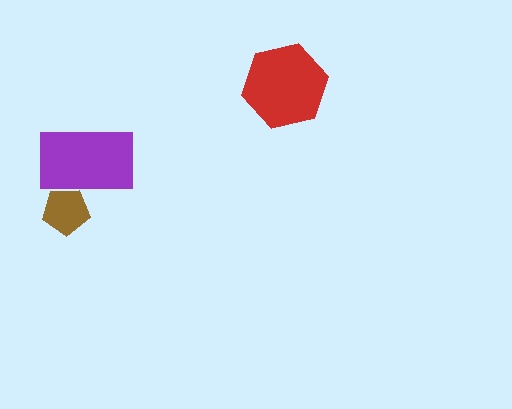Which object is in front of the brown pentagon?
The purple rectangle is in front of the brown pentagon.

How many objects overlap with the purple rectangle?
1 object overlaps with the purple rectangle.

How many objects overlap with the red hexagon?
0 objects overlap with the red hexagon.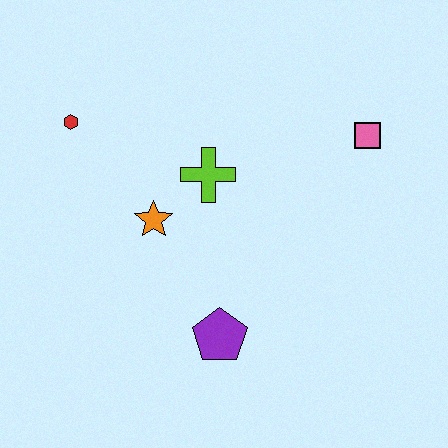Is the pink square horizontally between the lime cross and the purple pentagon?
No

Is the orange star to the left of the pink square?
Yes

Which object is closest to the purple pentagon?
The orange star is closest to the purple pentagon.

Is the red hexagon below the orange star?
No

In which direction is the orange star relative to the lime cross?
The orange star is to the left of the lime cross.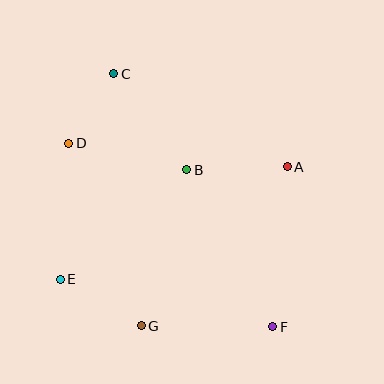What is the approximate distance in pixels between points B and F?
The distance between B and F is approximately 179 pixels.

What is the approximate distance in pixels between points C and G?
The distance between C and G is approximately 254 pixels.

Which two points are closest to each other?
Points C and D are closest to each other.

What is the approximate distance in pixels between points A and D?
The distance between A and D is approximately 220 pixels.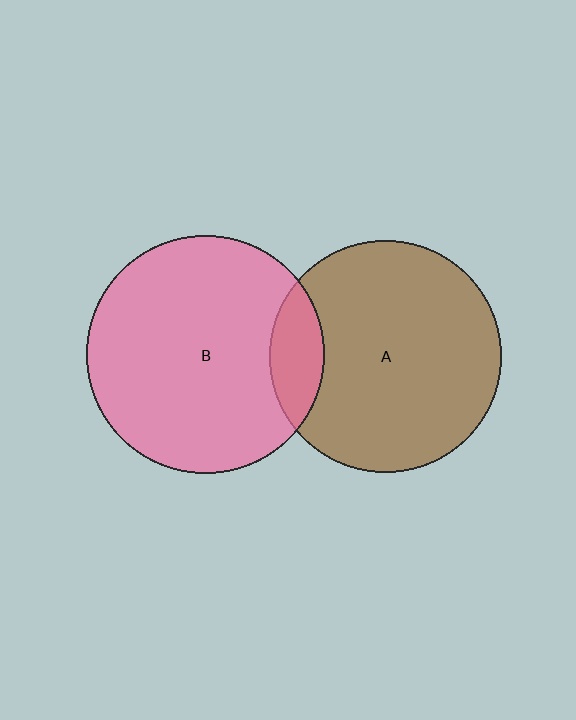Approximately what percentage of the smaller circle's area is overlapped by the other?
Approximately 15%.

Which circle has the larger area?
Circle B (pink).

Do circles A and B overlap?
Yes.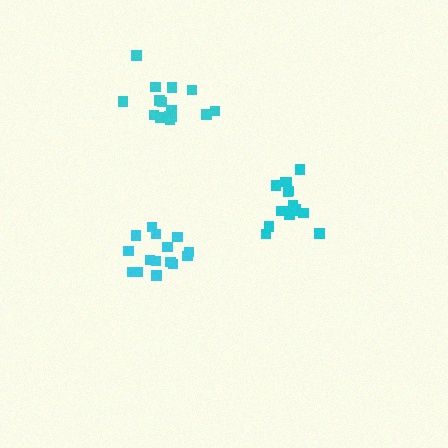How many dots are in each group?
Group 1: 15 dots, Group 2: 15 dots, Group 3: 15 dots (45 total).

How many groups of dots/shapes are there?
There are 3 groups.